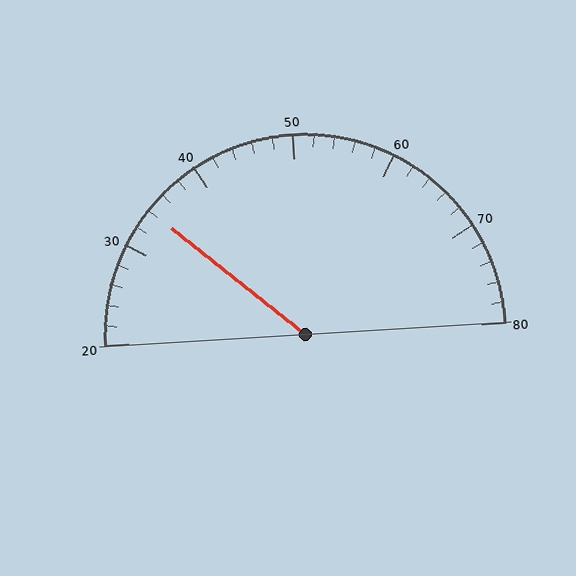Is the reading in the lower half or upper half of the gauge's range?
The reading is in the lower half of the range (20 to 80).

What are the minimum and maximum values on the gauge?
The gauge ranges from 20 to 80.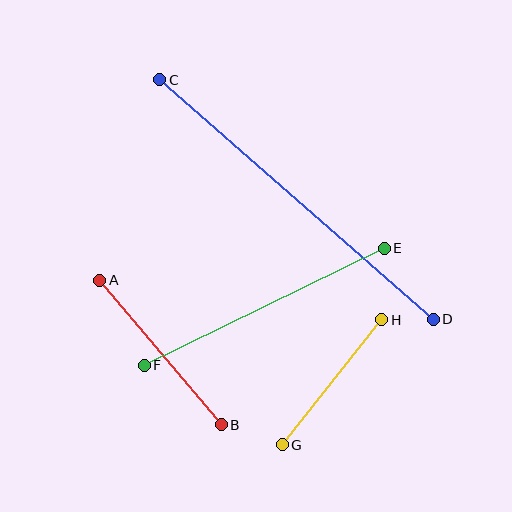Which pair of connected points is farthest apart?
Points C and D are farthest apart.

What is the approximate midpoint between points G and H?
The midpoint is at approximately (332, 382) pixels.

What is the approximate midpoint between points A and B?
The midpoint is at approximately (160, 352) pixels.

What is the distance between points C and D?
The distance is approximately 363 pixels.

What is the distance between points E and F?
The distance is approximately 267 pixels.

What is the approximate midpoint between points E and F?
The midpoint is at approximately (264, 307) pixels.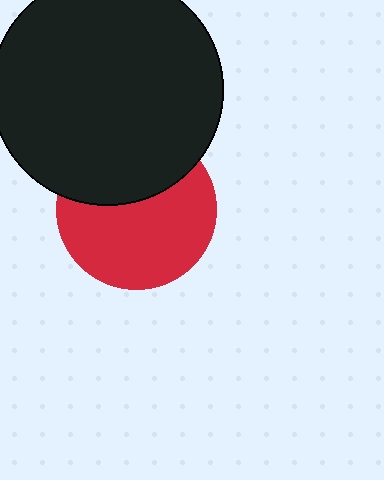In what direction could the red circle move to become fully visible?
The red circle could move down. That would shift it out from behind the black circle entirely.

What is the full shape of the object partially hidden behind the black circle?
The partially hidden object is a red circle.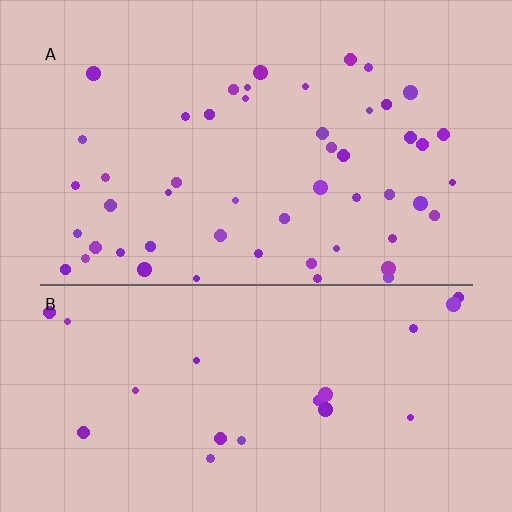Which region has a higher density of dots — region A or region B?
A (the top).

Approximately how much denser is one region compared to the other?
Approximately 2.5× — region A over region B.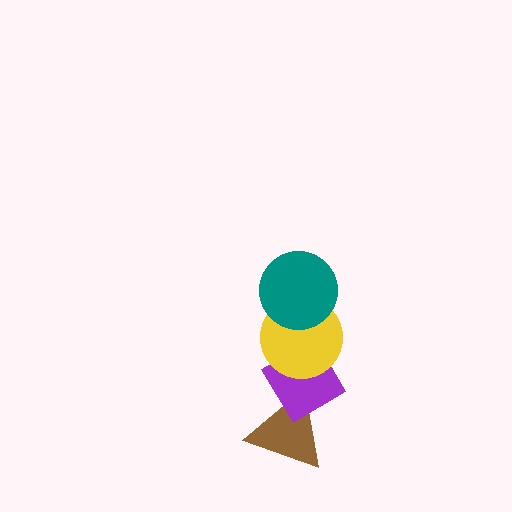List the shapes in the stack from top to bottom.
From top to bottom: the teal circle, the yellow circle, the purple diamond, the brown triangle.